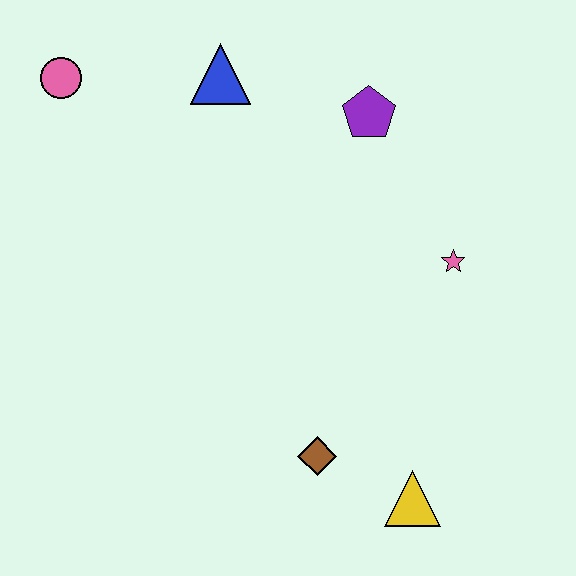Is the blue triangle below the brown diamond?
No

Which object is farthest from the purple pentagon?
The yellow triangle is farthest from the purple pentagon.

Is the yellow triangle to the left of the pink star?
Yes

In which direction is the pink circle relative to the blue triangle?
The pink circle is to the left of the blue triangle.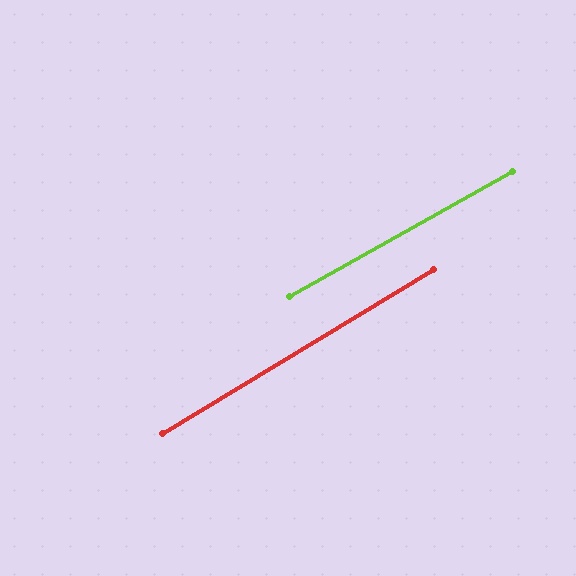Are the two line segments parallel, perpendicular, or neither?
Parallel — their directions differ by only 1.9°.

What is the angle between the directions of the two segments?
Approximately 2 degrees.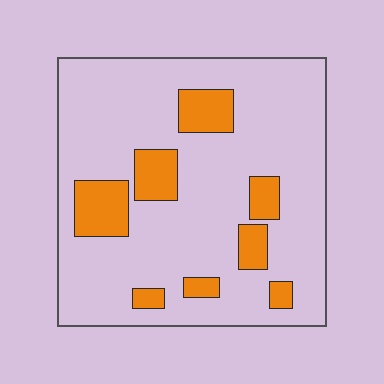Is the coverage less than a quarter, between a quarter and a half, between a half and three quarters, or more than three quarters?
Less than a quarter.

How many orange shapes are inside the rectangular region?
8.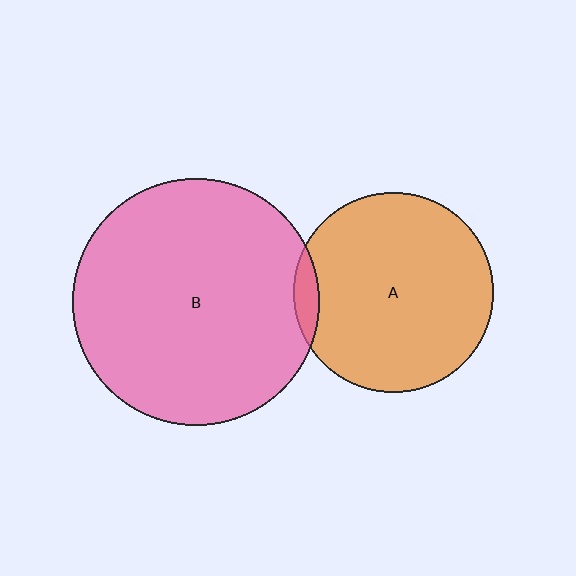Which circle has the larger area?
Circle B (pink).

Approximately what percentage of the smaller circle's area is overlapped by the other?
Approximately 5%.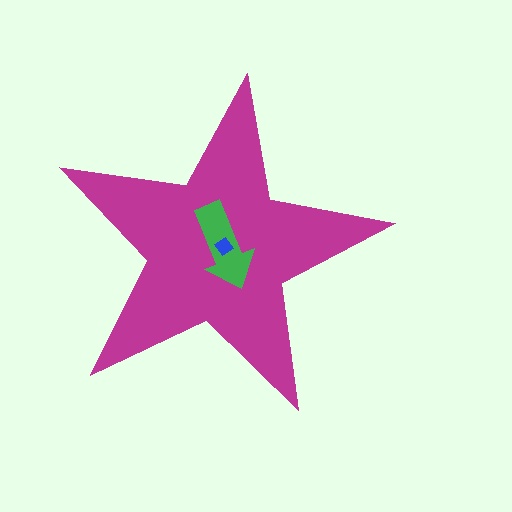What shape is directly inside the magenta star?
The green arrow.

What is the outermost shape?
The magenta star.